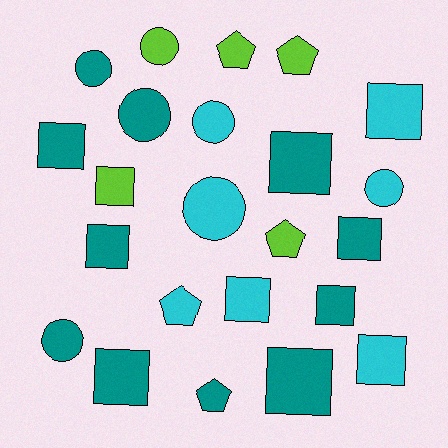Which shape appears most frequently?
Square, with 11 objects.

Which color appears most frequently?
Teal, with 11 objects.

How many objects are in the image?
There are 23 objects.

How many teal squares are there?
There are 7 teal squares.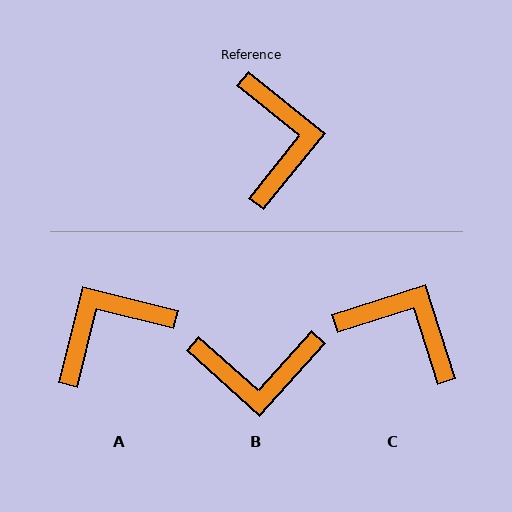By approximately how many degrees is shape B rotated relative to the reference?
Approximately 93 degrees clockwise.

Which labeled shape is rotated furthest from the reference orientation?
A, about 115 degrees away.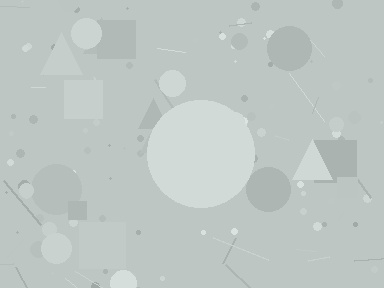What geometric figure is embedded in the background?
A circle is embedded in the background.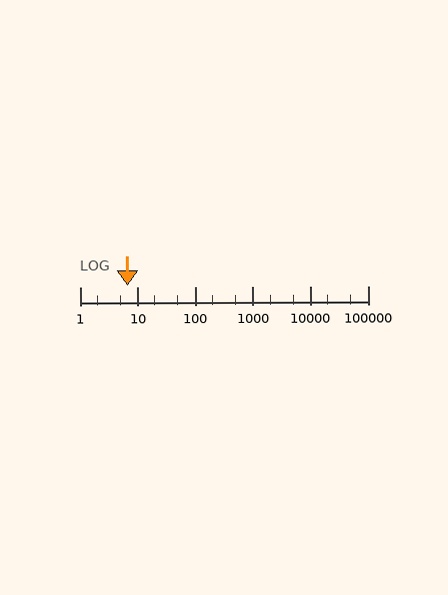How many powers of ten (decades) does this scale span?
The scale spans 5 decades, from 1 to 100000.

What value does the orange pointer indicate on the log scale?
The pointer indicates approximately 6.7.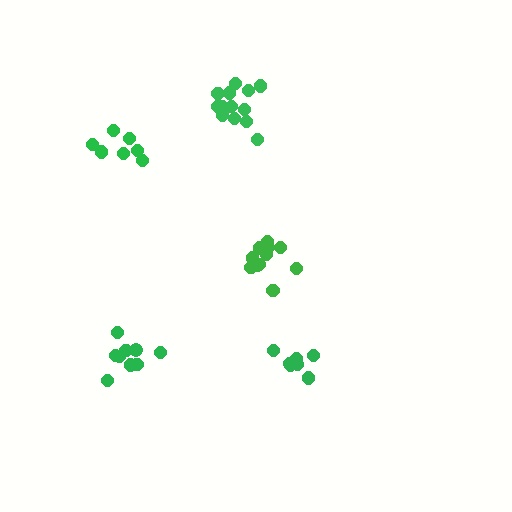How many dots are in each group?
Group 1: 12 dots, Group 2: 9 dots, Group 3: 13 dots, Group 4: 7 dots, Group 5: 7 dots (48 total).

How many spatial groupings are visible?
There are 5 spatial groupings.